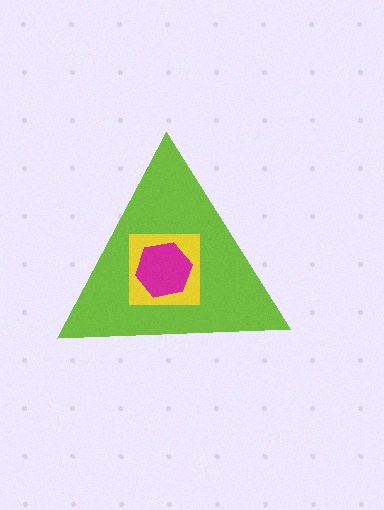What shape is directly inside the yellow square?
The magenta hexagon.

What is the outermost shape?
The lime triangle.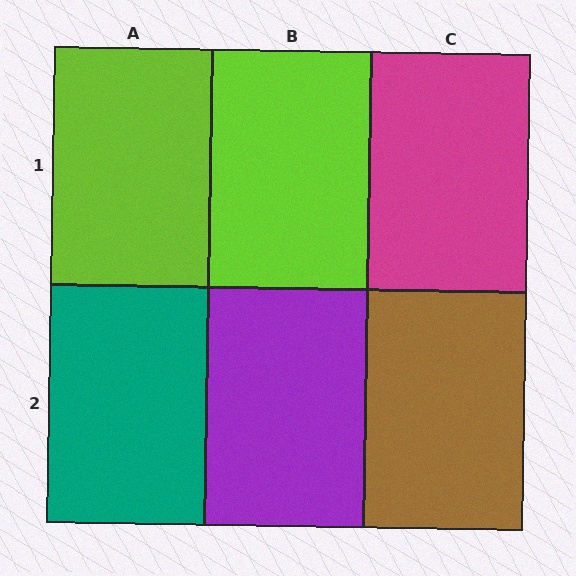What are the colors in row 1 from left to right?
Lime, lime, magenta.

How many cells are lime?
2 cells are lime.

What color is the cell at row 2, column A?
Teal.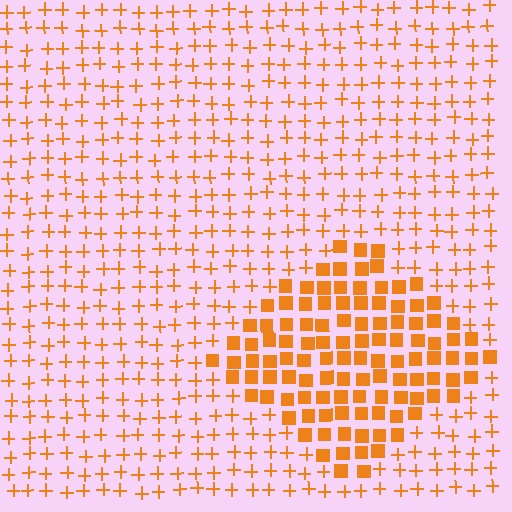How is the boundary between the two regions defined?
The boundary is defined by a change in element shape: squares inside vs. plus signs outside. All elements share the same color and spacing.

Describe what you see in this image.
The image is filled with small orange elements arranged in a uniform grid. A diamond-shaped region contains squares, while the surrounding area contains plus signs. The boundary is defined purely by the change in element shape.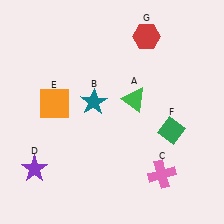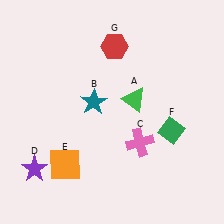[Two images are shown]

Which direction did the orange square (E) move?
The orange square (E) moved down.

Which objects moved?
The objects that moved are: the pink cross (C), the orange square (E), the red hexagon (G).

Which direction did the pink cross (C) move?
The pink cross (C) moved up.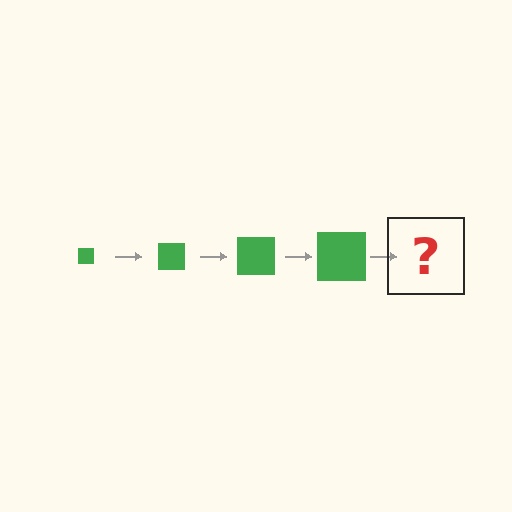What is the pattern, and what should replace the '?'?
The pattern is that the square gets progressively larger each step. The '?' should be a green square, larger than the previous one.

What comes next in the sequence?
The next element should be a green square, larger than the previous one.